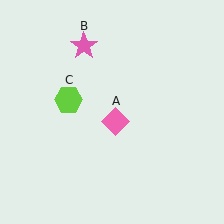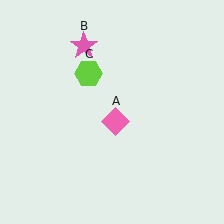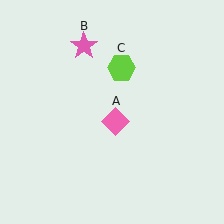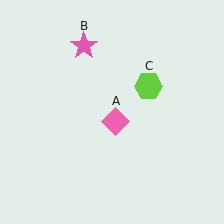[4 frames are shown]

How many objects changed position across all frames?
1 object changed position: lime hexagon (object C).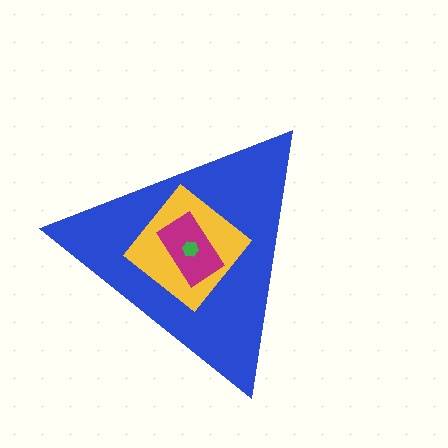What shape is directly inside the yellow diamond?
The magenta rectangle.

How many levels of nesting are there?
4.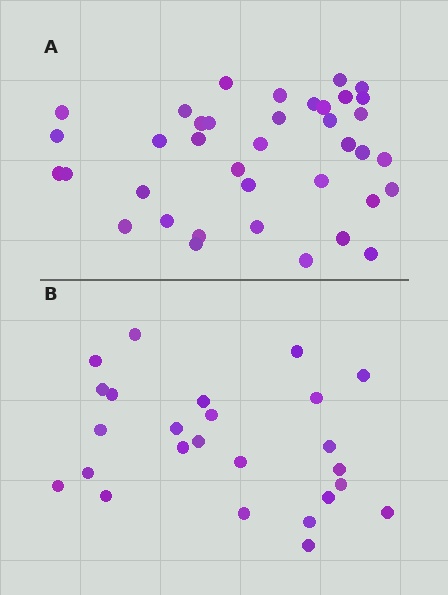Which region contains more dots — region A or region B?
Region A (the top region) has more dots.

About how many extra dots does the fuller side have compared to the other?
Region A has approximately 15 more dots than region B.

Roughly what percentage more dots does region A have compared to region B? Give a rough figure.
About 50% more.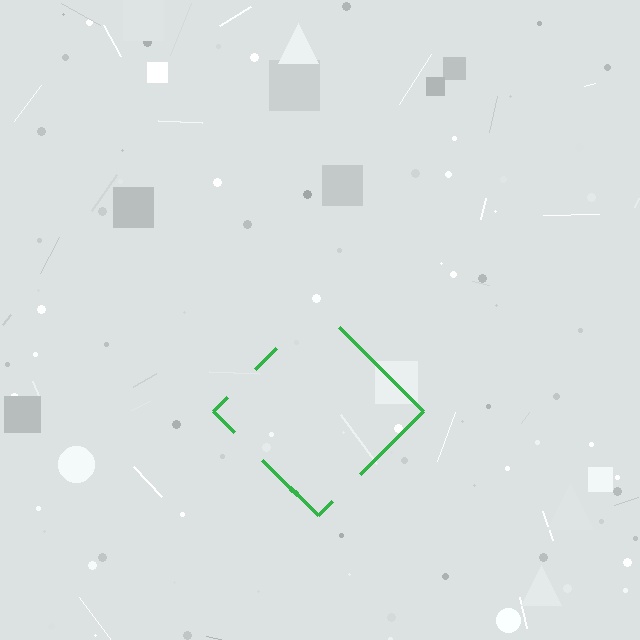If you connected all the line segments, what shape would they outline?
They would outline a diamond.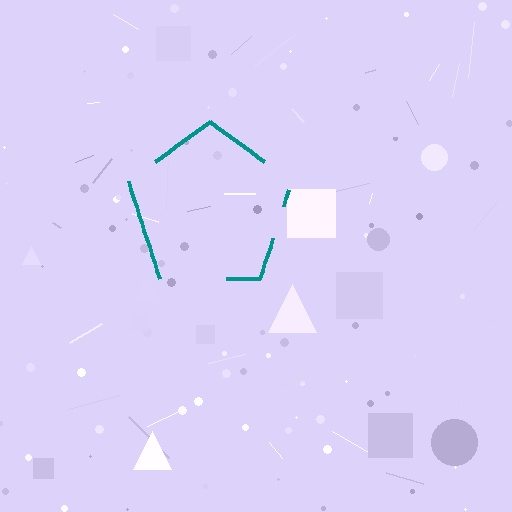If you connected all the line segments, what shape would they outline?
They would outline a pentagon.